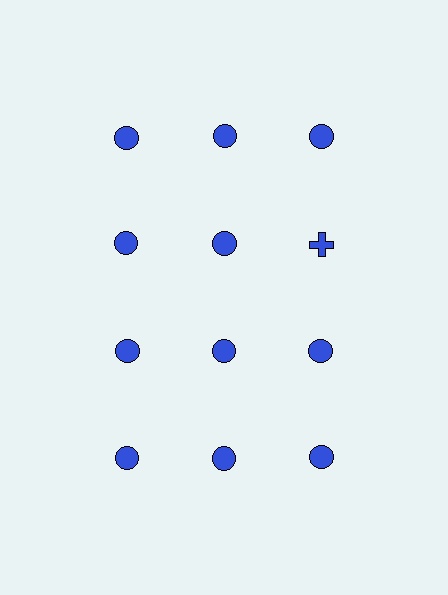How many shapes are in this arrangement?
There are 12 shapes arranged in a grid pattern.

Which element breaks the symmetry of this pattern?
The blue cross in the second row, center column breaks the symmetry. All other shapes are blue circles.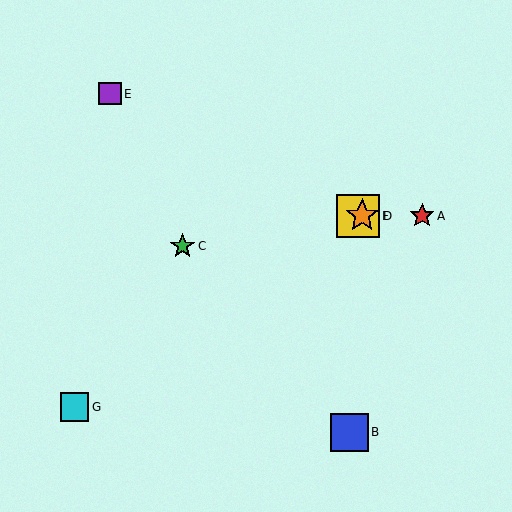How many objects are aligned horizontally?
3 objects (A, D, F) are aligned horizontally.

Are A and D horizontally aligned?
Yes, both are at y≈216.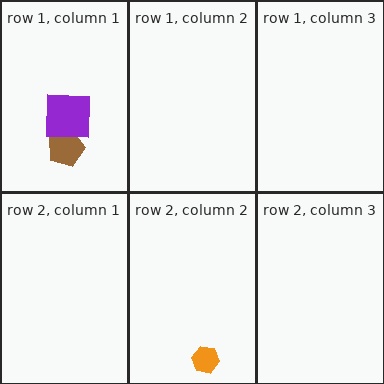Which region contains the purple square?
The row 1, column 1 region.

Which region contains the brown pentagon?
The row 1, column 1 region.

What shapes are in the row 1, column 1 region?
The brown pentagon, the purple square.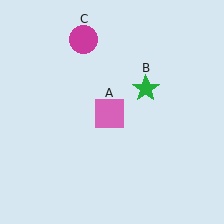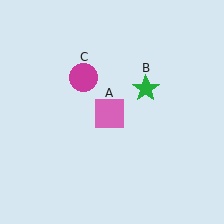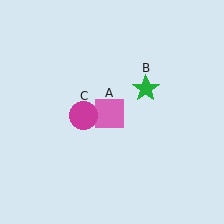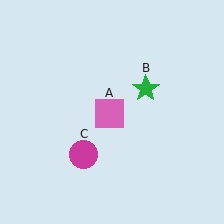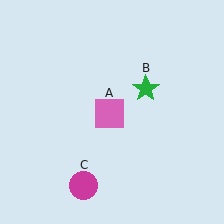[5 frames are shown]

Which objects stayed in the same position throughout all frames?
Pink square (object A) and green star (object B) remained stationary.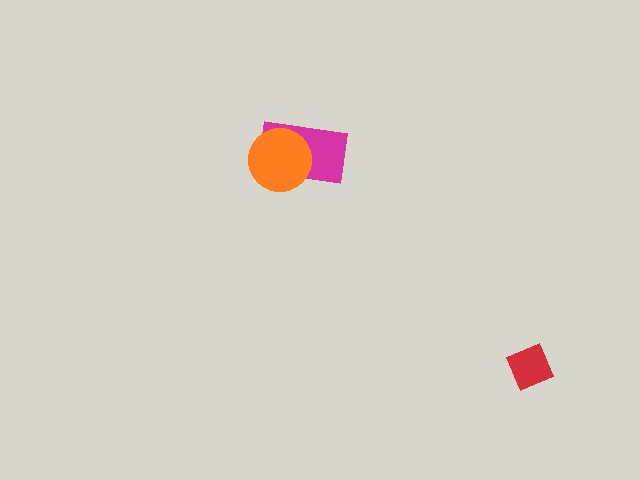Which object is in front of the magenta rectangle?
The orange circle is in front of the magenta rectangle.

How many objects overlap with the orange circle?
1 object overlaps with the orange circle.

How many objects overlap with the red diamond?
0 objects overlap with the red diamond.